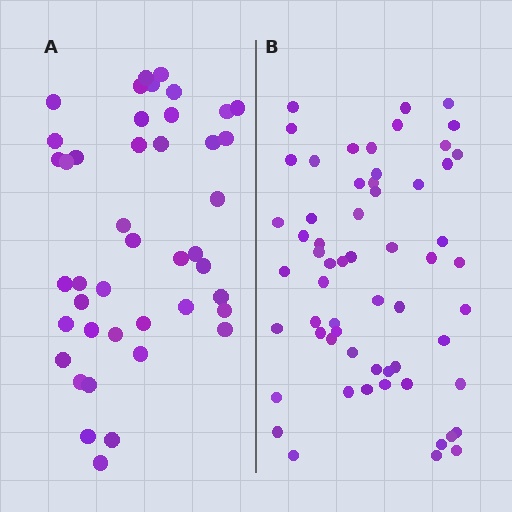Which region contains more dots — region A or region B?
Region B (the right region) has more dots.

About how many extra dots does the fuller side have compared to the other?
Region B has approximately 15 more dots than region A.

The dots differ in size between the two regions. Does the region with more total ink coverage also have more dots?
No. Region A has more total ink coverage because its dots are larger, but region B actually contains more individual dots. Total area can be misleading — the number of items is what matters here.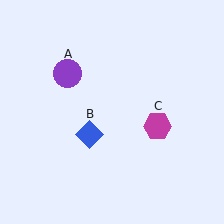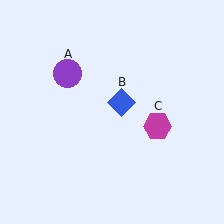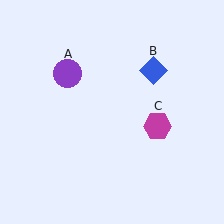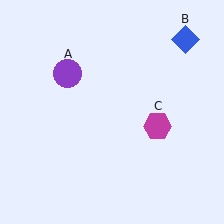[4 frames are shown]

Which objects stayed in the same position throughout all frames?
Purple circle (object A) and magenta hexagon (object C) remained stationary.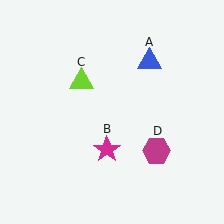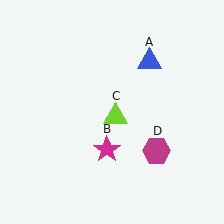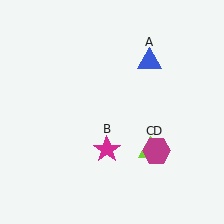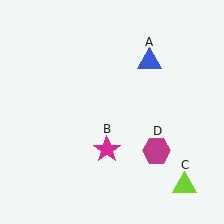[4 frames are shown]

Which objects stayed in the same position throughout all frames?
Blue triangle (object A) and magenta star (object B) and magenta hexagon (object D) remained stationary.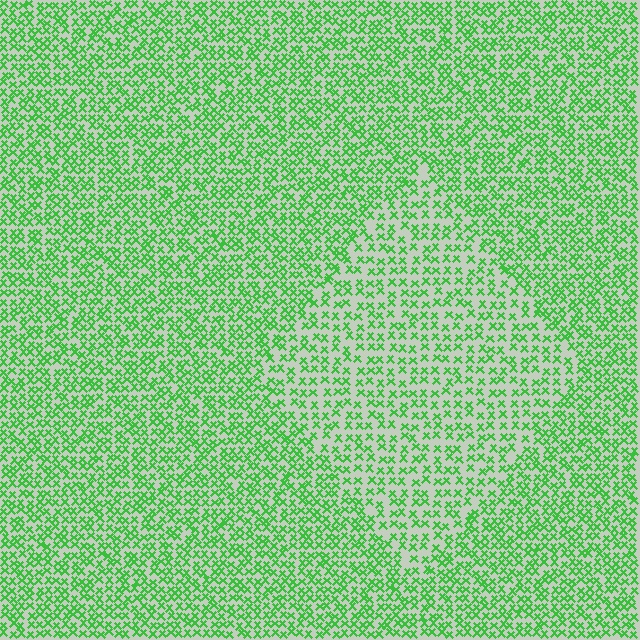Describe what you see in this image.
The image contains small green elements arranged at two different densities. A diamond-shaped region is visible where the elements are less densely packed than the surrounding area.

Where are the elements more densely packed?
The elements are more densely packed outside the diamond boundary.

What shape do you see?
I see a diamond.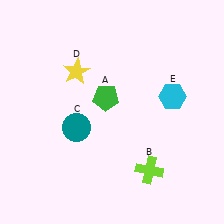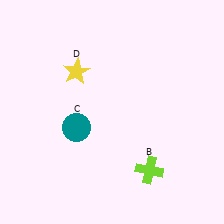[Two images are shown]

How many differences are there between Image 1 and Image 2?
There are 2 differences between the two images.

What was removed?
The green pentagon (A), the cyan hexagon (E) were removed in Image 2.